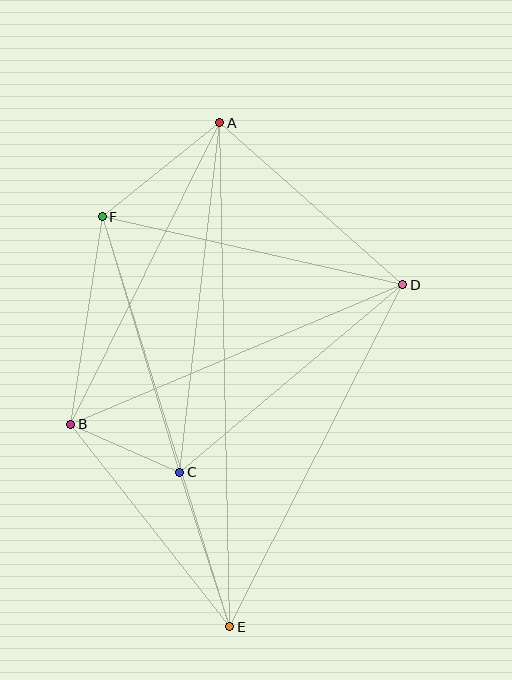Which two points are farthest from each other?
Points A and E are farthest from each other.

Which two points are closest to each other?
Points B and C are closest to each other.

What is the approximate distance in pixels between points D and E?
The distance between D and E is approximately 383 pixels.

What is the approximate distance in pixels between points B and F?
The distance between B and F is approximately 210 pixels.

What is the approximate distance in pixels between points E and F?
The distance between E and F is approximately 429 pixels.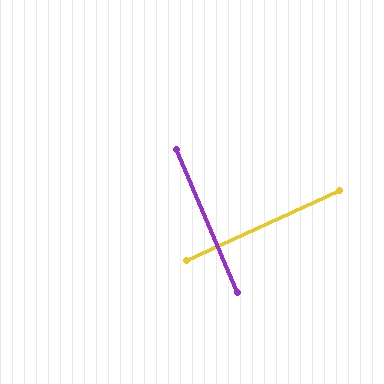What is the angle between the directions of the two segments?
Approximately 88 degrees.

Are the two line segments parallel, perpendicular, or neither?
Perpendicular — they meet at approximately 88°.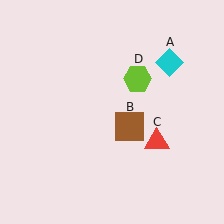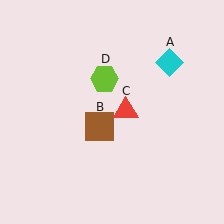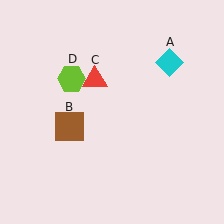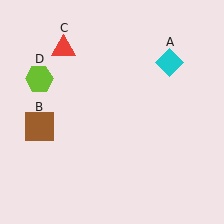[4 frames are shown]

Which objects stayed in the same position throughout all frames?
Cyan diamond (object A) remained stationary.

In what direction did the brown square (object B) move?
The brown square (object B) moved left.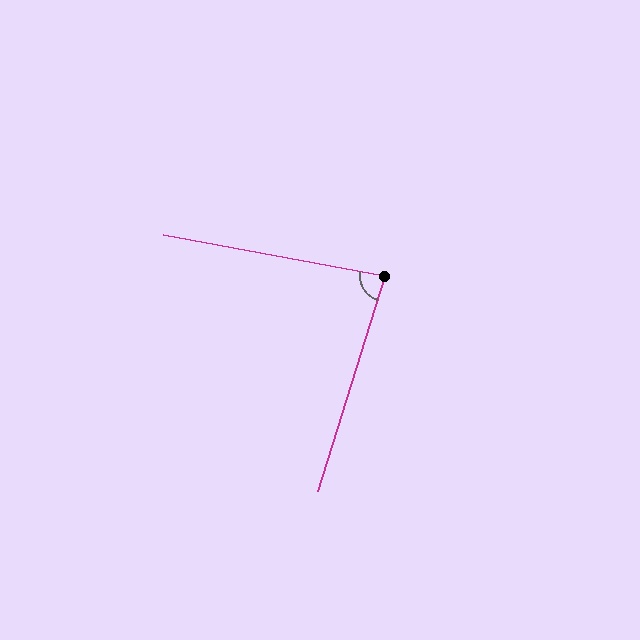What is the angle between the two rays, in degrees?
Approximately 83 degrees.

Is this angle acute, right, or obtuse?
It is acute.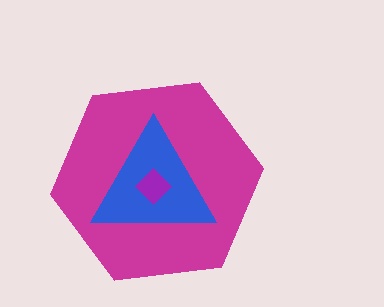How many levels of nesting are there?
3.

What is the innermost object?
The purple diamond.